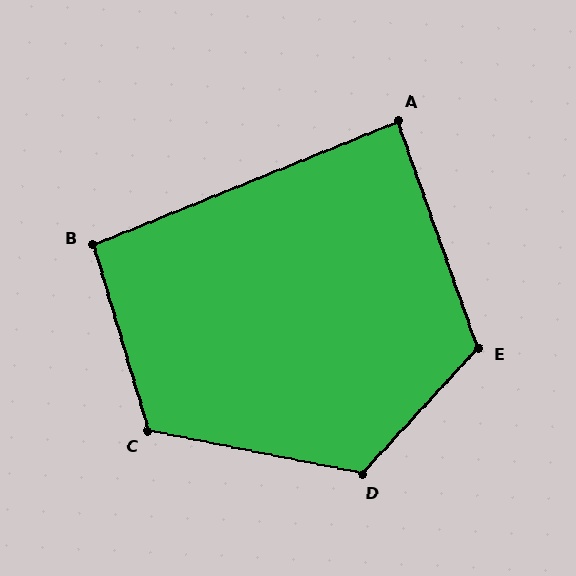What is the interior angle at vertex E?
Approximately 118 degrees (obtuse).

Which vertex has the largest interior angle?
D, at approximately 122 degrees.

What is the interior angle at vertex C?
Approximately 118 degrees (obtuse).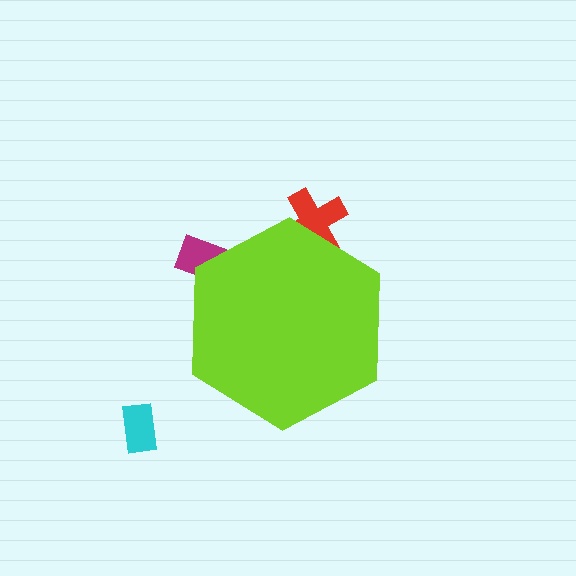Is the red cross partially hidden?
Yes, the red cross is partially hidden behind the lime hexagon.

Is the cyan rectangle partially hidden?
No, the cyan rectangle is fully visible.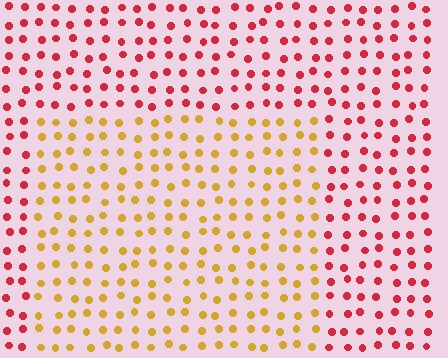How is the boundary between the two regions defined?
The boundary is defined purely by a slight shift in hue (about 53 degrees). Spacing, size, and orientation are identical on both sides.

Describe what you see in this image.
The image is filled with small red elements in a uniform arrangement. A rectangle-shaped region is visible where the elements are tinted to a slightly different hue, forming a subtle color boundary.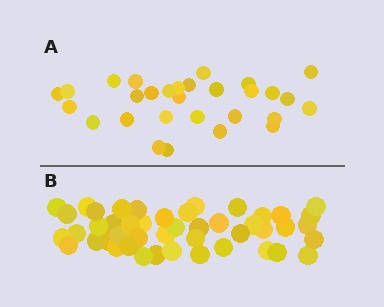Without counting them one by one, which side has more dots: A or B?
Region B (the bottom region) has more dots.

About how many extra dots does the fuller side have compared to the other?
Region B has approximately 15 more dots than region A.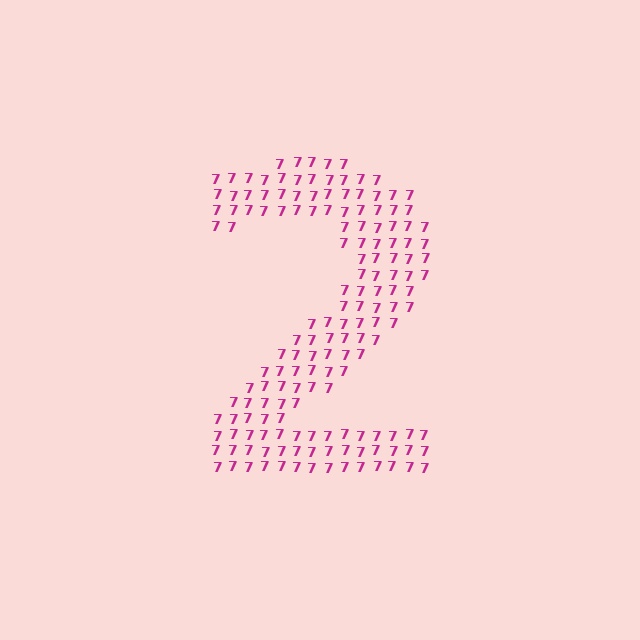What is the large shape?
The large shape is the digit 2.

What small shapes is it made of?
It is made of small digit 7's.